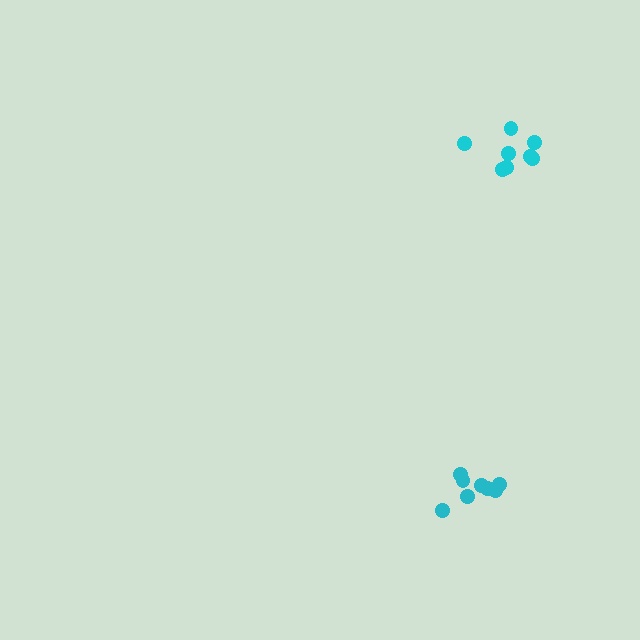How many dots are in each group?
Group 1: 8 dots, Group 2: 9 dots (17 total).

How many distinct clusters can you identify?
There are 2 distinct clusters.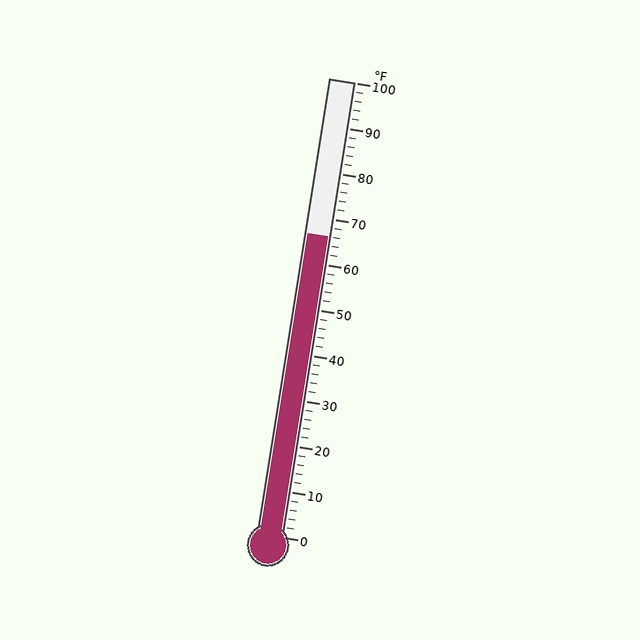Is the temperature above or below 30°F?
The temperature is above 30°F.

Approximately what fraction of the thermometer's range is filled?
The thermometer is filled to approximately 65% of its range.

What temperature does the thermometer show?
The thermometer shows approximately 66°F.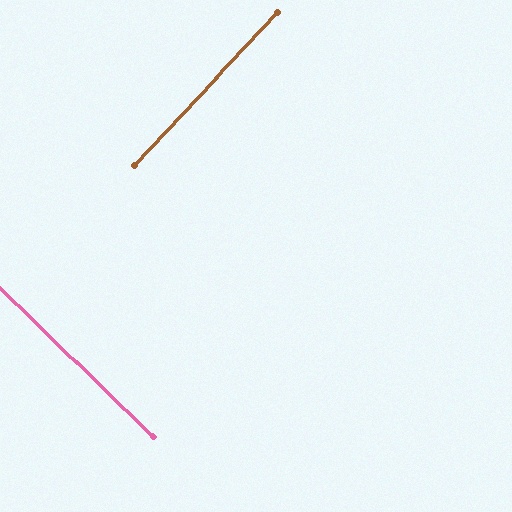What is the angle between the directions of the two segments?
Approximately 89 degrees.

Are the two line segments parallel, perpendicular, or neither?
Perpendicular — they meet at approximately 89°.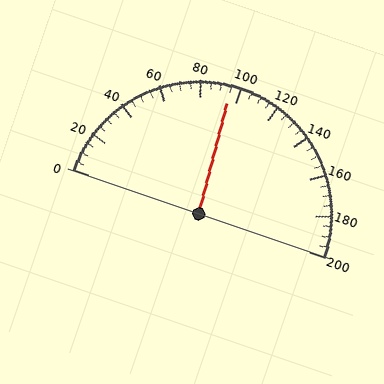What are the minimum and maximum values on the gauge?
The gauge ranges from 0 to 200.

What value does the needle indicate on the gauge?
The needle indicates approximately 95.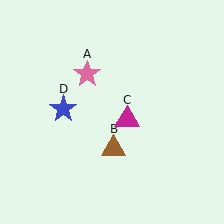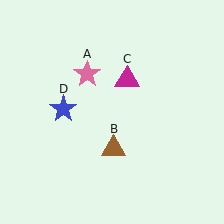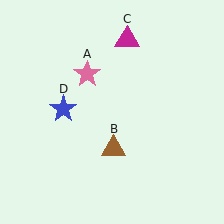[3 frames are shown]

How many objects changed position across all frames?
1 object changed position: magenta triangle (object C).